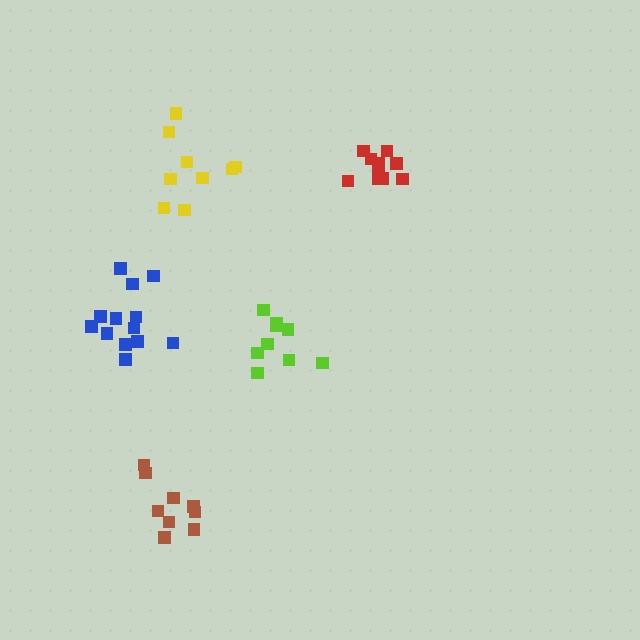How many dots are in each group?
Group 1: 13 dots, Group 2: 9 dots, Group 3: 10 dots, Group 4: 9 dots, Group 5: 9 dots (50 total).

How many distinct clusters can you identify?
There are 5 distinct clusters.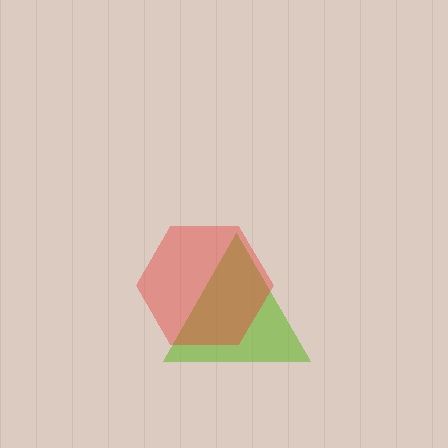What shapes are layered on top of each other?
The layered shapes are: a lime triangle, a red hexagon.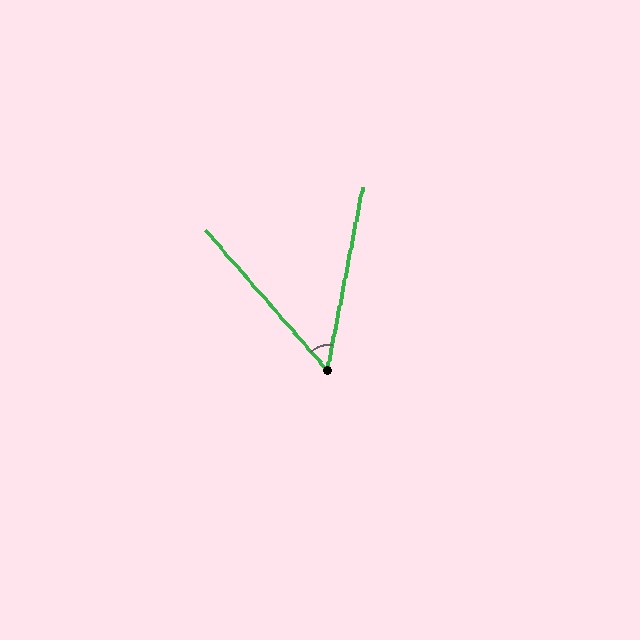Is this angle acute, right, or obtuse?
It is acute.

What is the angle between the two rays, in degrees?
Approximately 52 degrees.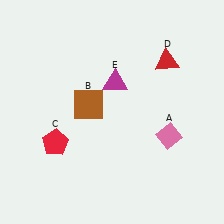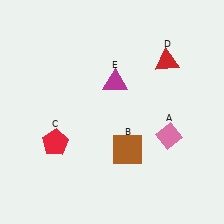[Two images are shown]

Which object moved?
The brown square (B) moved down.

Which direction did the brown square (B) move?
The brown square (B) moved down.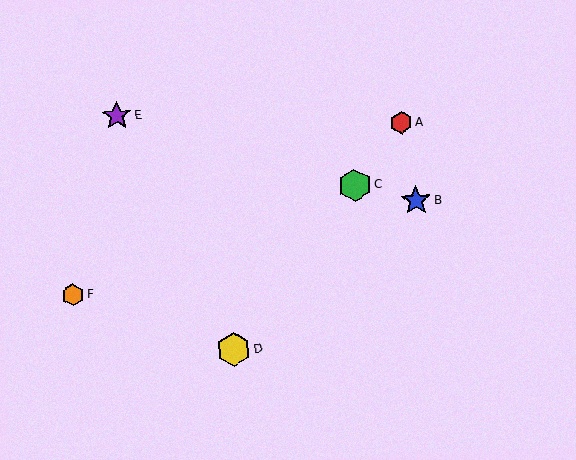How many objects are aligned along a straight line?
3 objects (A, C, D) are aligned along a straight line.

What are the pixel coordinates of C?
Object C is at (355, 185).